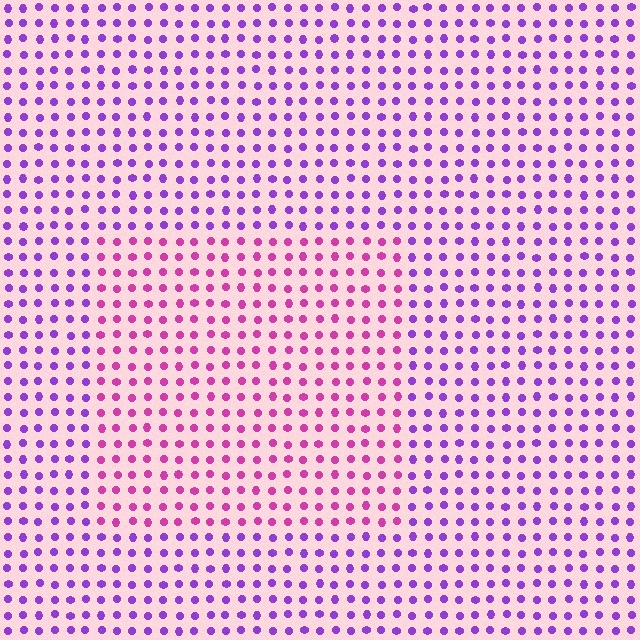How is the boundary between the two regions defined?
The boundary is defined purely by a slight shift in hue (about 41 degrees). Spacing, size, and orientation are identical on both sides.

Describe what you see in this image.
The image is filled with small purple elements in a uniform arrangement. A rectangle-shaped region is visible where the elements are tinted to a slightly different hue, forming a subtle color boundary.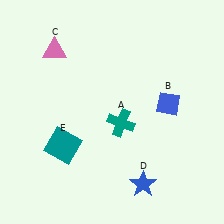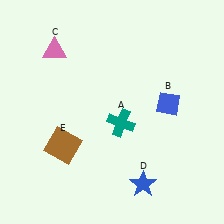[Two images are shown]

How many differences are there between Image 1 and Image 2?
There is 1 difference between the two images.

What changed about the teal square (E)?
In Image 1, E is teal. In Image 2, it changed to brown.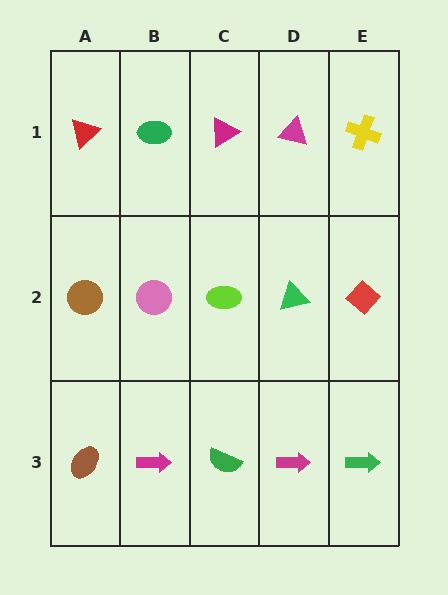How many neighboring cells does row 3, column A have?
2.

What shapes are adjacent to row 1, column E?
A red diamond (row 2, column E), a magenta triangle (row 1, column D).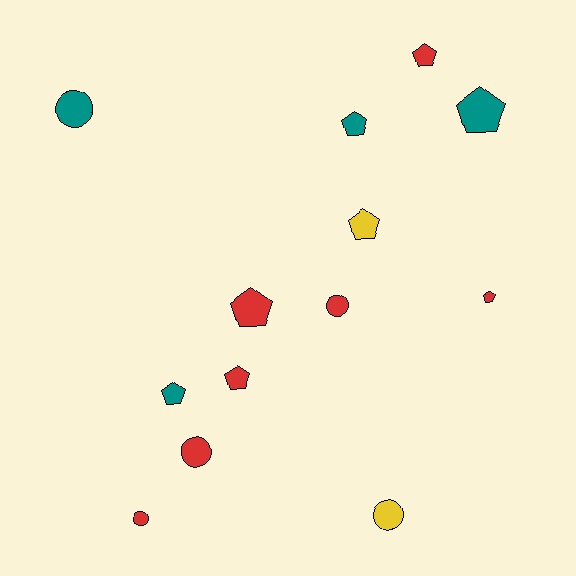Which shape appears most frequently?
Pentagon, with 8 objects.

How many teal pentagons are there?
There are 3 teal pentagons.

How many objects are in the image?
There are 13 objects.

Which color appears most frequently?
Red, with 7 objects.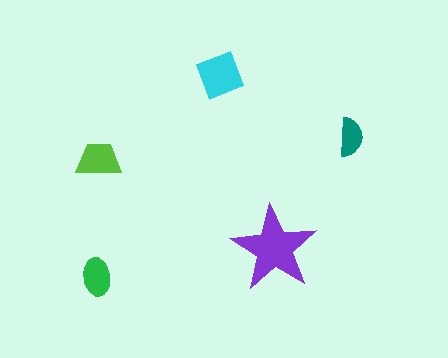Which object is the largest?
The purple star.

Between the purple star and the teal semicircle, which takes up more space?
The purple star.